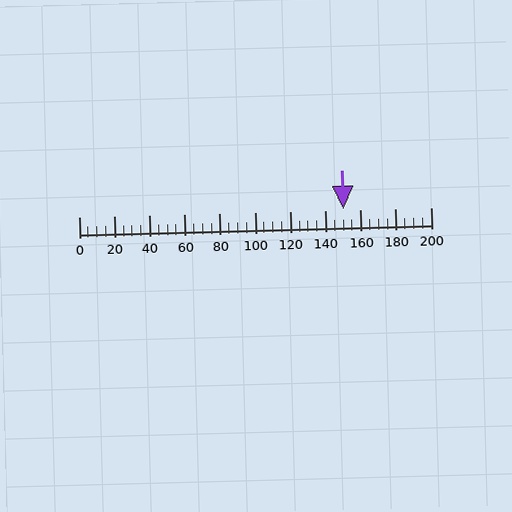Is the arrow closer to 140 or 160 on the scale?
The arrow is closer to 160.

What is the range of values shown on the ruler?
The ruler shows values from 0 to 200.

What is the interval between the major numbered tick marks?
The major tick marks are spaced 20 units apart.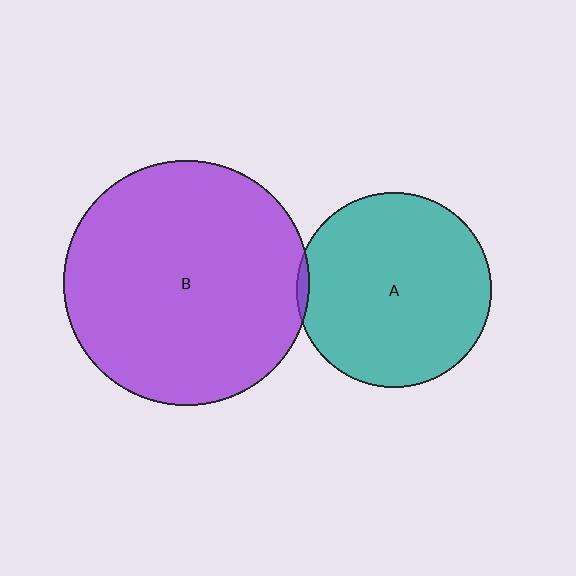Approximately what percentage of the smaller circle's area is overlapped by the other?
Approximately 5%.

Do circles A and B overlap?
Yes.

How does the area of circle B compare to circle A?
Approximately 1.6 times.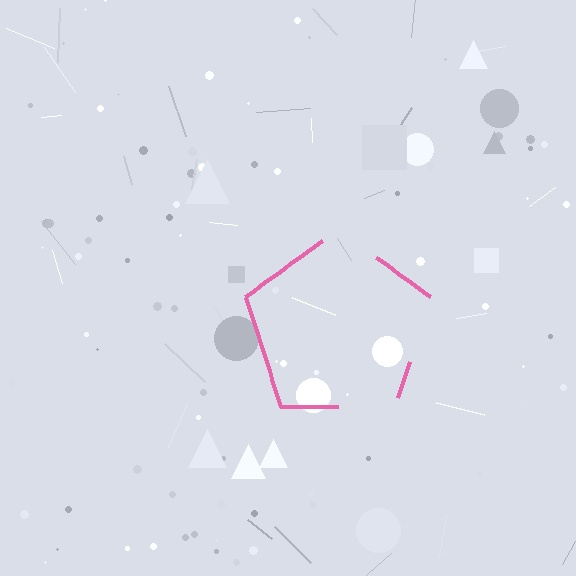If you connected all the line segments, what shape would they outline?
They would outline a pentagon.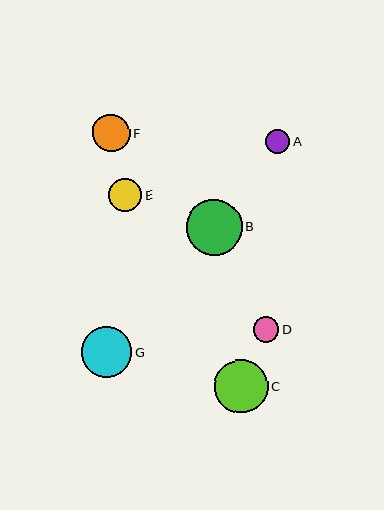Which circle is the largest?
Circle B is the largest with a size of approximately 56 pixels.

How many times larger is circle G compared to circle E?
Circle G is approximately 1.5 times the size of circle E.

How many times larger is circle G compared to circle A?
Circle G is approximately 2.1 times the size of circle A.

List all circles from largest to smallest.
From largest to smallest: B, C, G, F, E, D, A.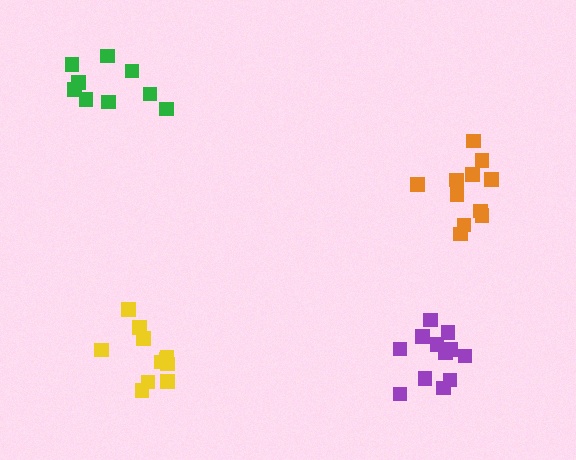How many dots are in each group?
Group 1: 11 dots, Group 2: 11 dots, Group 3: 9 dots, Group 4: 12 dots (43 total).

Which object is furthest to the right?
The orange cluster is rightmost.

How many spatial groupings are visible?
There are 4 spatial groupings.